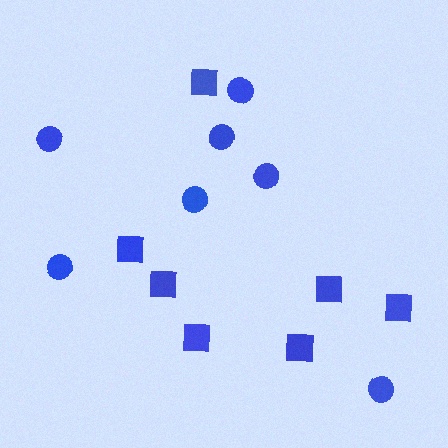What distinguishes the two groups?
There are 2 groups: one group of squares (7) and one group of circles (7).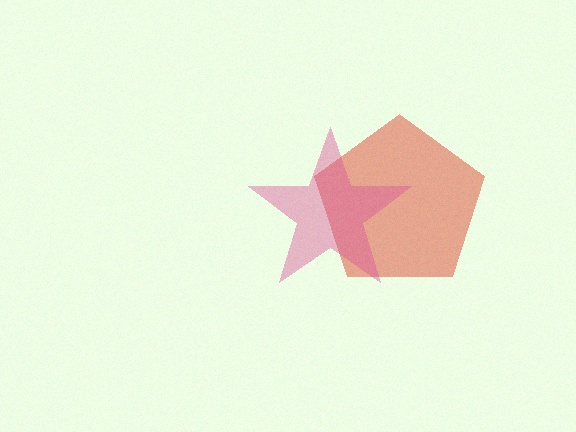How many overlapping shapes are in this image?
There are 2 overlapping shapes in the image.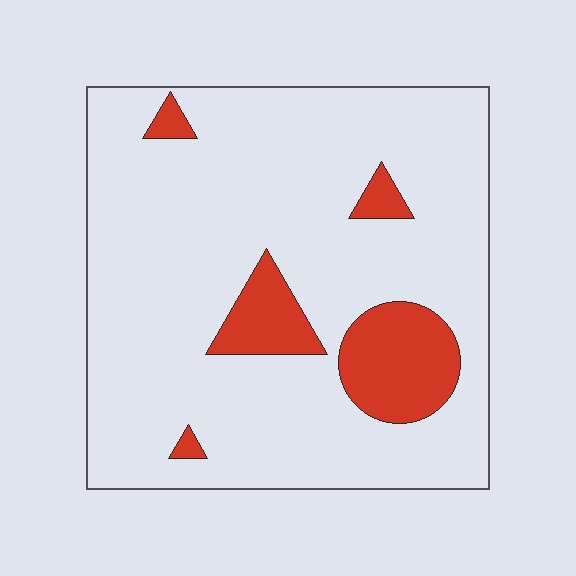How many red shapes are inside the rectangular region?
5.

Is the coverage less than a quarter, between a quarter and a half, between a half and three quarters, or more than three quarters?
Less than a quarter.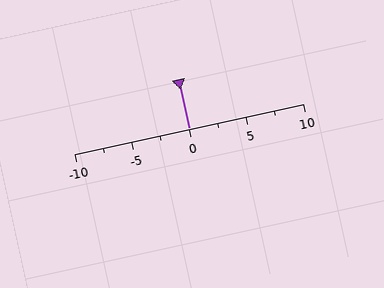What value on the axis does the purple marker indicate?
The marker indicates approximately 0.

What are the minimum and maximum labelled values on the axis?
The axis runs from -10 to 10.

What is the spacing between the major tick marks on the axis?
The major ticks are spaced 5 apart.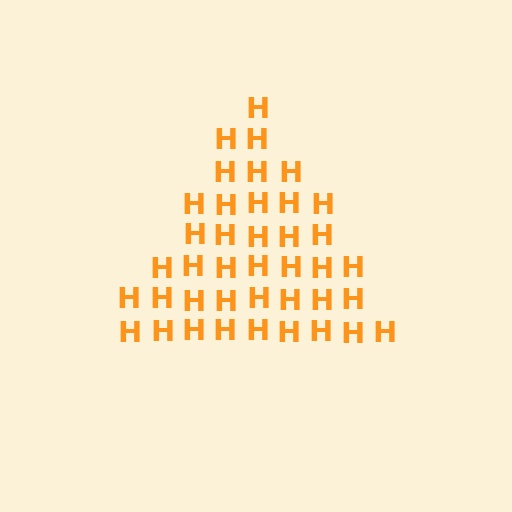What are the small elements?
The small elements are letter H's.